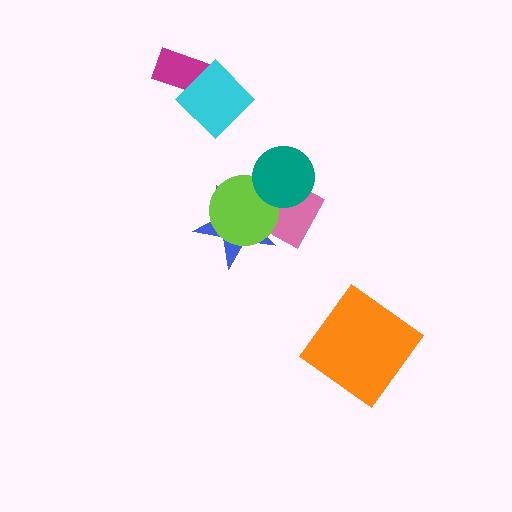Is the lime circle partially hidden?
Yes, it is partially covered by another shape.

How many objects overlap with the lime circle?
3 objects overlap with the lime circle.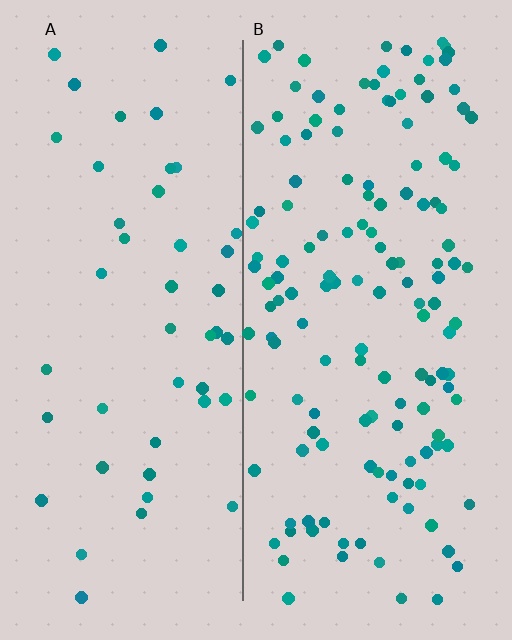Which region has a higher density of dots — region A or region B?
B (the right).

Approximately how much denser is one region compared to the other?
Approximately 3.0× — region B over region A.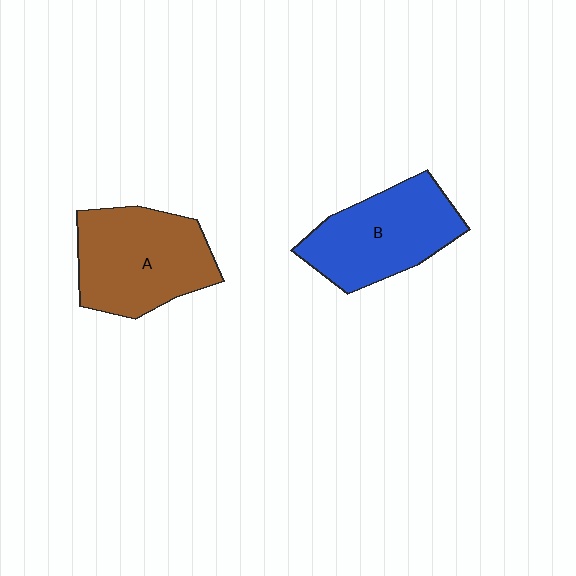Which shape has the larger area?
Shape A (brown).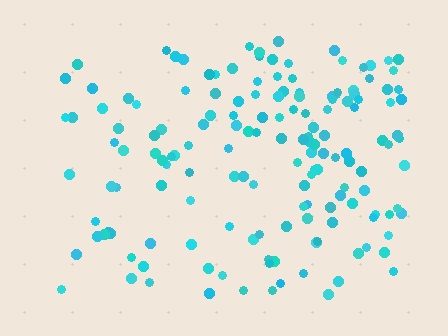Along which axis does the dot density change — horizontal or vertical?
Horizontal.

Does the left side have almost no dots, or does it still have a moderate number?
Still a moderate number, just noticeably fewer than the right.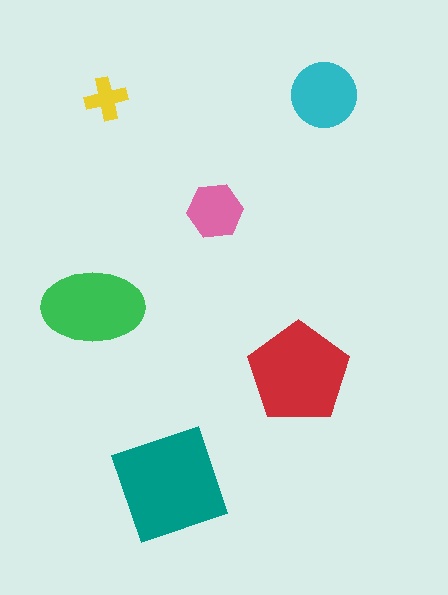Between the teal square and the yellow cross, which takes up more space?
The teal square.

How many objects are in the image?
There are 6 objects in the image.